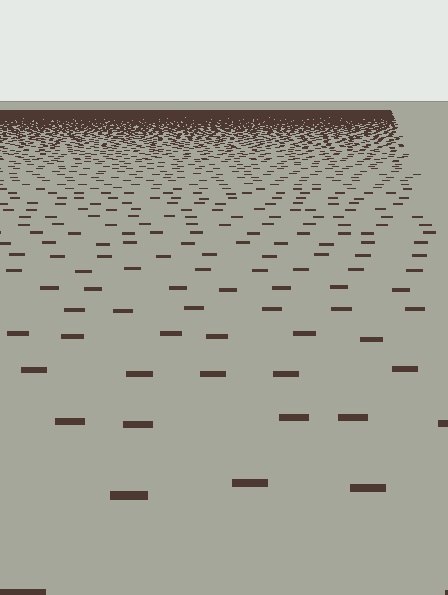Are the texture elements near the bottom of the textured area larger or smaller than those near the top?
Larger. Near the bottom, elements are closer to the viewer and appear at a bigger on-screen size.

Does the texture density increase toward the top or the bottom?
Density increases toward the top.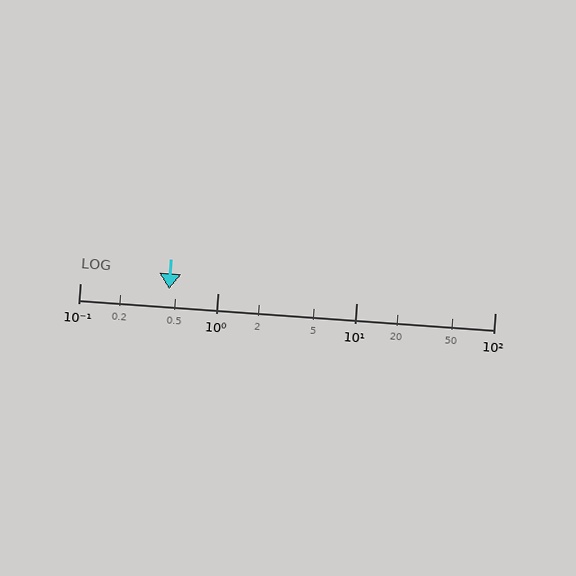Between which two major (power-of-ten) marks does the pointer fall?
The pointer is between 0.1 and 1.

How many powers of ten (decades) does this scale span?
The scale spans 3 decades, from 0.1 to 100.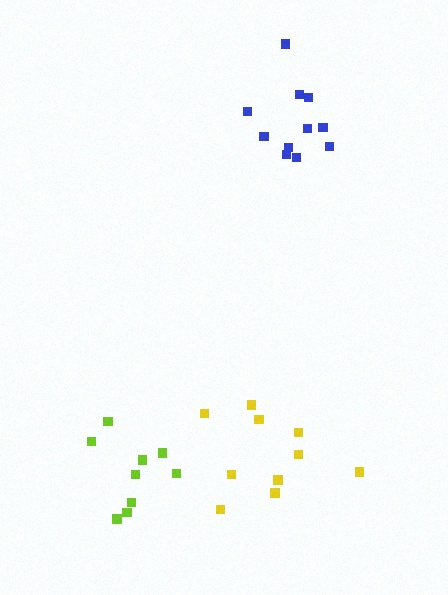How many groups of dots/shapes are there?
There are 3 groups.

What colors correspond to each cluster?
The clusters are colored: yellow, lime, blue.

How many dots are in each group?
Group 1: 10 dots, Group 2: 9 dots, Group 3: 11 dots (30 total).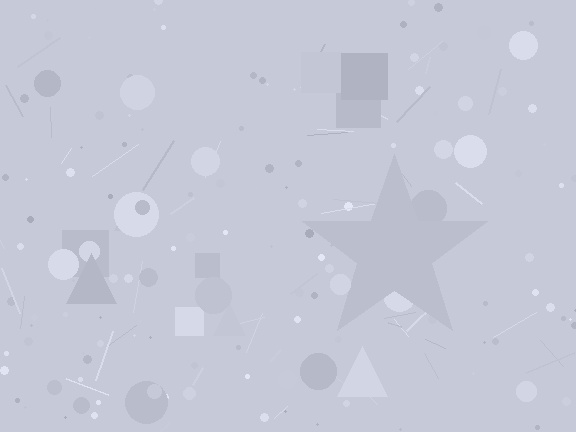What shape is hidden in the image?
A star is hidden in the image.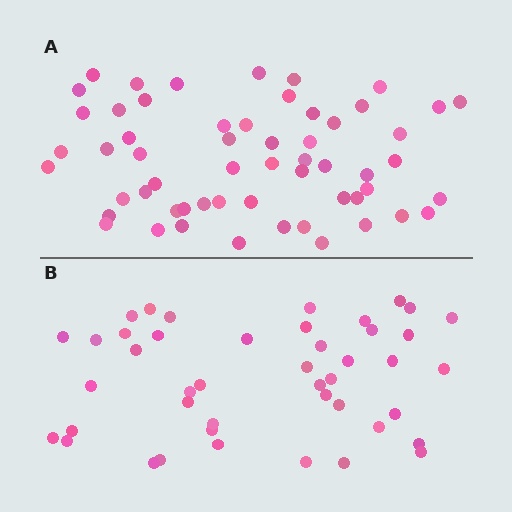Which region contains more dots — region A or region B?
Region A (the top region) has more dots.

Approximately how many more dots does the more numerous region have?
Region A has approximately 15 more dots than region B.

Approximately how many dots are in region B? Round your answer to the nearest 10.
About 40 dots. (The exact count is 44, which rounds to 40.)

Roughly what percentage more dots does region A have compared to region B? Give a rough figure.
About 30% more.